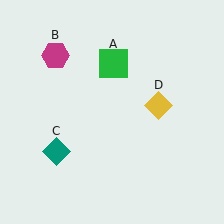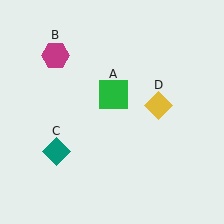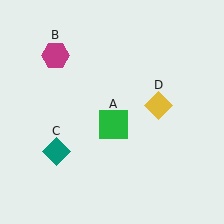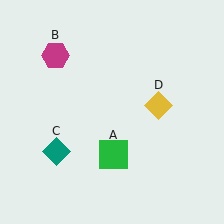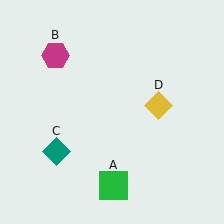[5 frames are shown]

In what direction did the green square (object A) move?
The green square (object A) moved down.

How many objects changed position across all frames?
1 object changed position: green square (object A).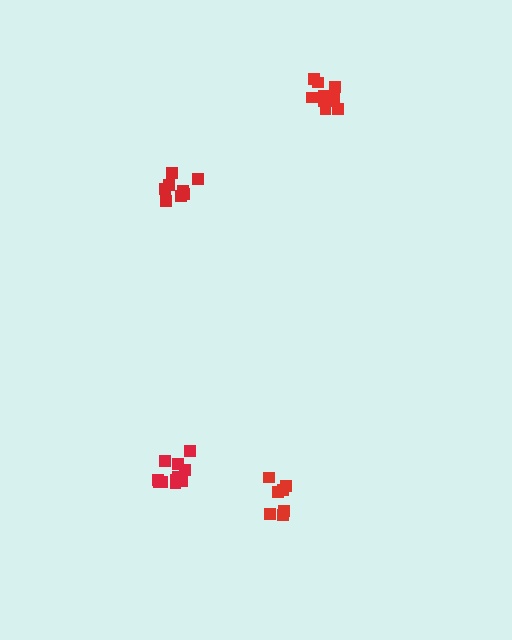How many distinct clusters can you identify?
There are 4 distinct clusters.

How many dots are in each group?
Group 1: 10 dots, Group 2: 11 dots, Group 3: 8 dots, Group 4: 7 dots (36 total).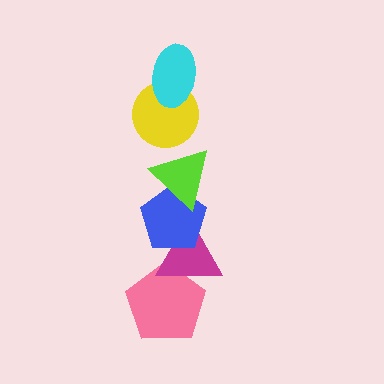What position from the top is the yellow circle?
The yellow circle is 2nd from the top.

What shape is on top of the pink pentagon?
The magenta triangle is on top of the pink pentagon.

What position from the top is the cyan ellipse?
The cyan ellipse is 1st from the top.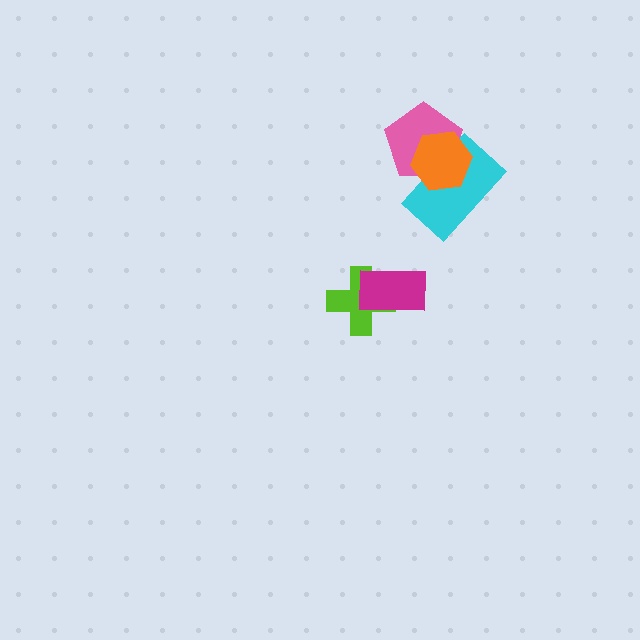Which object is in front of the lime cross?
The magenta rectangle is in front of the lime cross.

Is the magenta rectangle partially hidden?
No, no other shape covers it.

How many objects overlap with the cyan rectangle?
2 objects overlap with the cyan rectangle.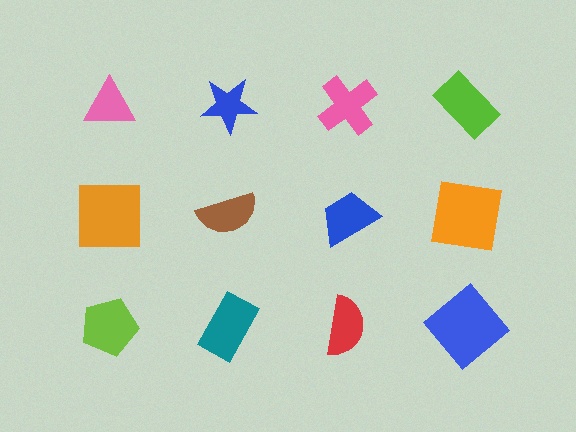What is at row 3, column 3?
A red semicircle.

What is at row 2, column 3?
A blue trapezoid.